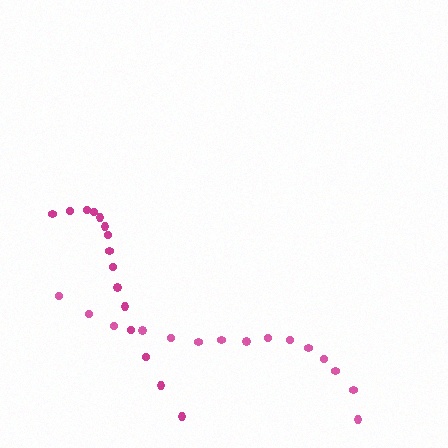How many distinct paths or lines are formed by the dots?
There are 2 distinct paths.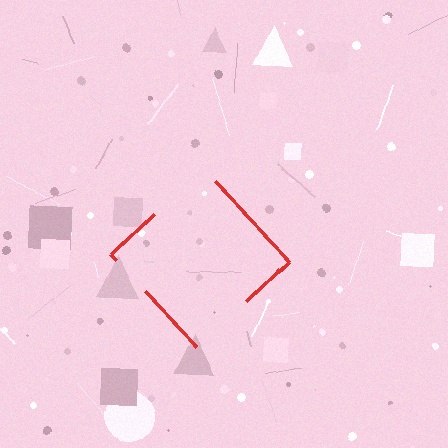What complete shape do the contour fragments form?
The contour fragments form a diamond.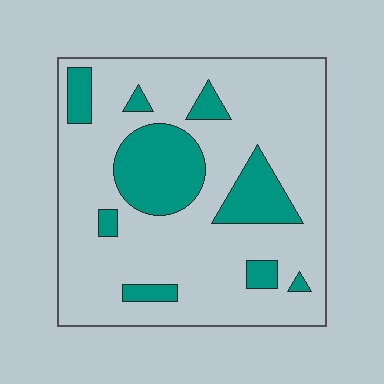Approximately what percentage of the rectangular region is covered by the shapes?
Approximately 20%.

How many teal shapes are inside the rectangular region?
9.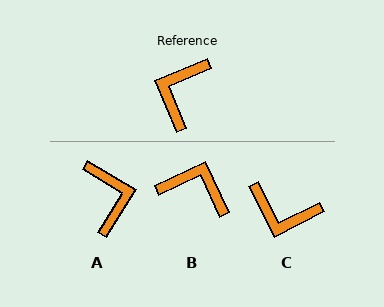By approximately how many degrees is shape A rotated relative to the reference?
Approximately 144 degrees clockwise.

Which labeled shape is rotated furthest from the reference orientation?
A, about 144 degrees away.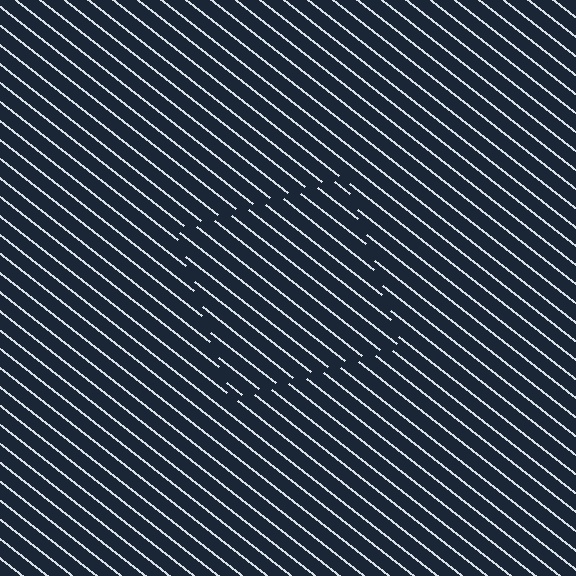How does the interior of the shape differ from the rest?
The interior of the shape contains the same grating, shifted by half a period — the contour is defined by the phase discontinuity where line-ends from the inner and outer gratings abut.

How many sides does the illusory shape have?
4 sides — the line-ends trace a square.